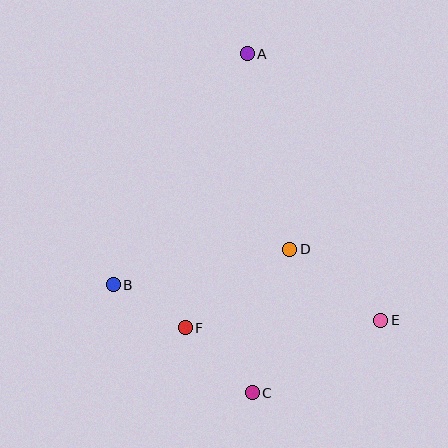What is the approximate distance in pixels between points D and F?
The distance between D and F is approximately 131 pixels.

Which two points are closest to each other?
Points B and F are closest to each other.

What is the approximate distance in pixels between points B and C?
The distance between B and C is approximately 175 pixels.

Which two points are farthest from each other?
Points A and C are farthest from each other.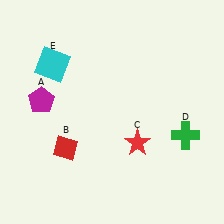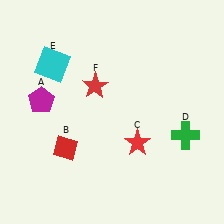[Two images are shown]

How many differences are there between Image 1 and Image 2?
There is 1 difference between the two images.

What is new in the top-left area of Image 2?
A red star (F) was added in the top-left area of Image 2.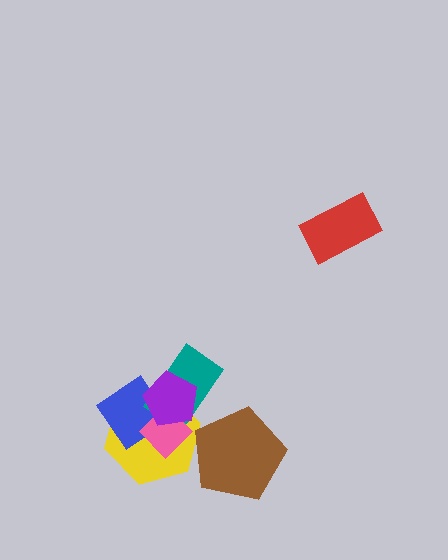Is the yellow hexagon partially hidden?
Yes, it is partially covered by another shape.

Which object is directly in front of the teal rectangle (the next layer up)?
The pink diamond is directly in front of the teal rectangle.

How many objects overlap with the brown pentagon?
1 object overlaps with the brown pentagon.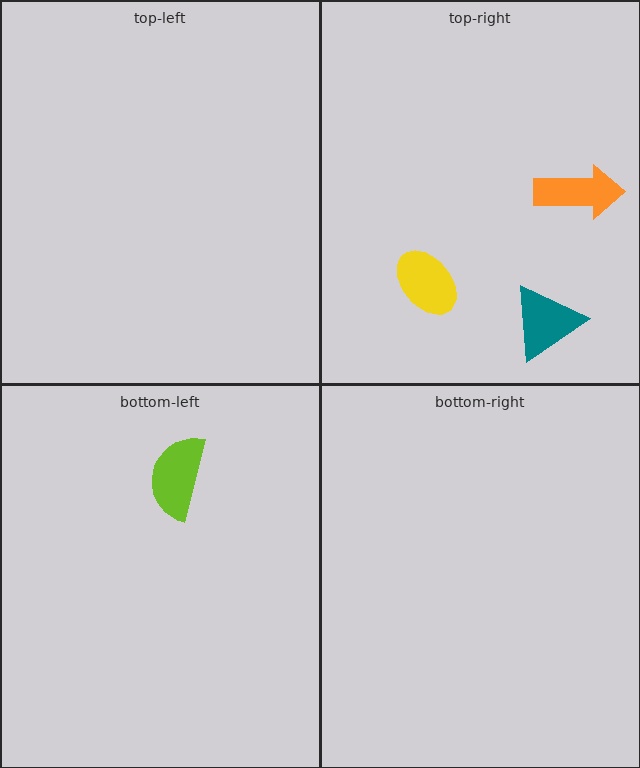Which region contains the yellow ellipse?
The top-right region.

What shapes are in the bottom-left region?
The lime semicircle.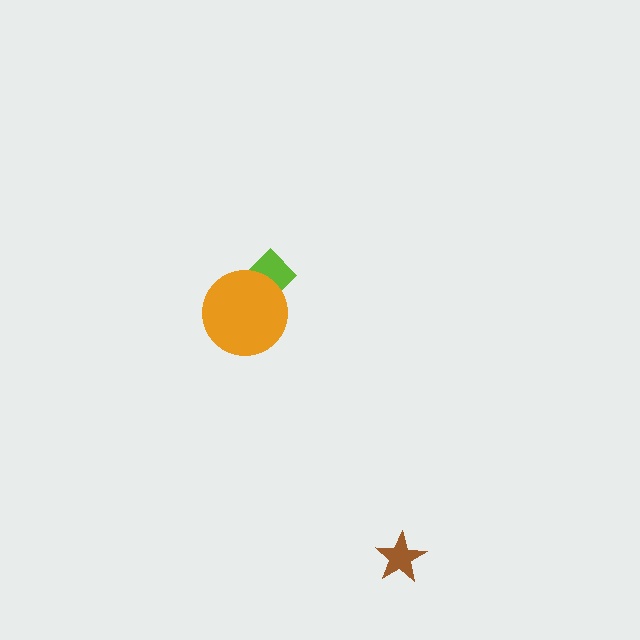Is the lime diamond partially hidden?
Yes, it is partially covered by another shape.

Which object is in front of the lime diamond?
The orange circle is in front of the lime diamond.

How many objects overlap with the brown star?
0 objects overlap with the brown star.